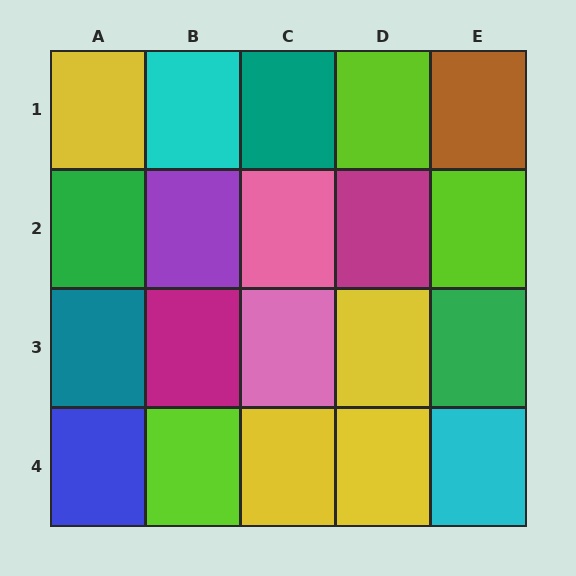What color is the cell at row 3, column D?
Yellow.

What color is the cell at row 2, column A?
Green.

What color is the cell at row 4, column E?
Cyan.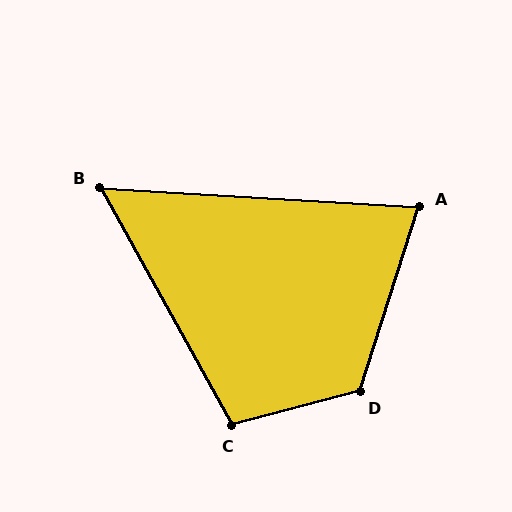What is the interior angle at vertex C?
Approximately 104 degrees (obtuse).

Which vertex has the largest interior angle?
D, at approximately 122 degrees.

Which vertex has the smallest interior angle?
B, at approximately 58 degrees.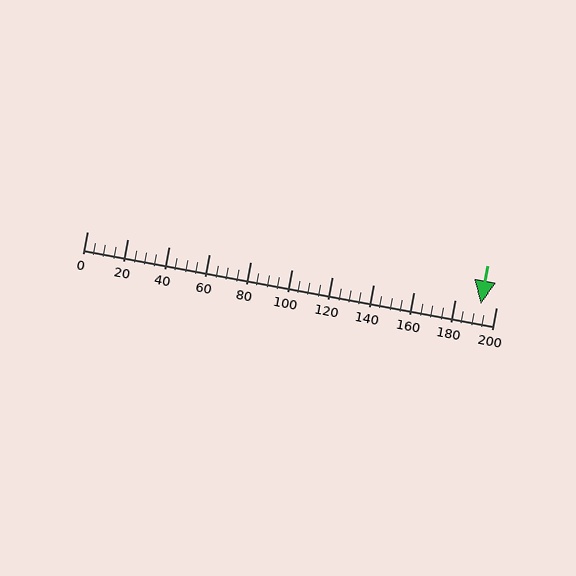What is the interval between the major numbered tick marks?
The major tick marks are spaced 20 units apart.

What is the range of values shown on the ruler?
The ruler shows values from 0 to 200.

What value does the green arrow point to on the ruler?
The green arrow points to approximately 192.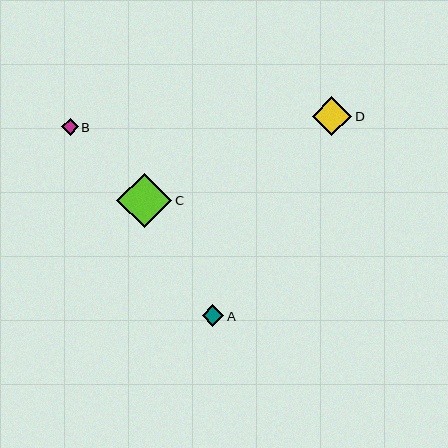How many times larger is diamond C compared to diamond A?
Diamond C is approximately 2.5 times the size of diamond A.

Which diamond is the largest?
Diamond C is the largest with a size of approximately 55 pixels.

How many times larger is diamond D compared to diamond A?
Diamond D is approximately 1.8 times the size of diamond A.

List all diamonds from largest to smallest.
From largest to smallest: C, D, A, B.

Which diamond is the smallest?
Diamond B is the smallest with a size of approximately 16 pixels.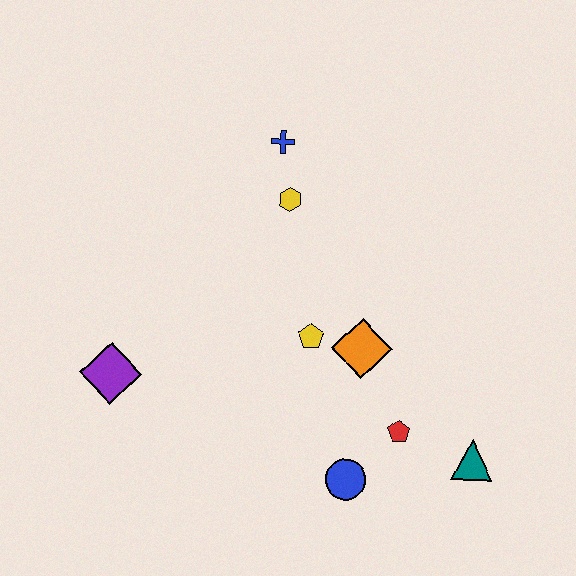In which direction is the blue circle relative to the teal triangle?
The blue circle is to the left of the teal triangle.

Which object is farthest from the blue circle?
The blue cross is farthest from the blue circle.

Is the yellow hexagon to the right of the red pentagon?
No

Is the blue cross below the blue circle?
No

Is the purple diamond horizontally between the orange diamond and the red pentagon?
No